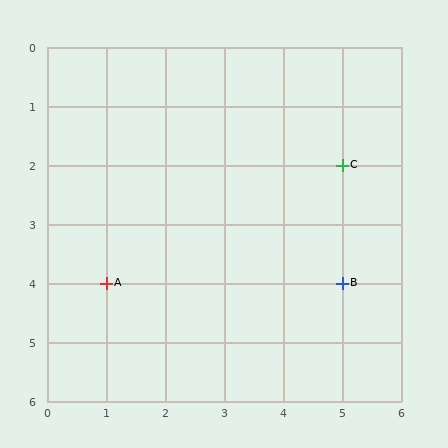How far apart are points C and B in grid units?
Points C and B are 2 rows apart.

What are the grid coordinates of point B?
Point B is at grid coordinates (5, 4).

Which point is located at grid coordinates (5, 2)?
Point C is at (5, 2).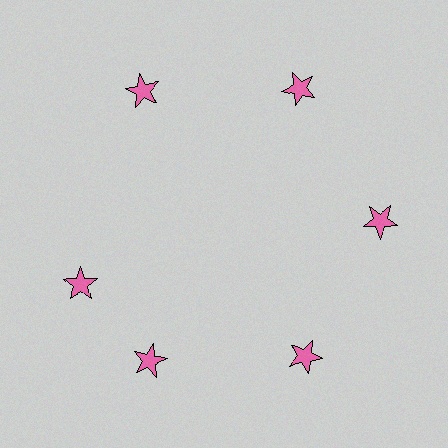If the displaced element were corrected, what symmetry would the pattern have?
It would have 6-fold rotational symmetry — the pattern would map onto itself every 60 degrees.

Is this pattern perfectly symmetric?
No. The 6 pink stars are arranged in a ring, but one element near the 9 o'clock position is rotated out of alignment along the ring, breaking the 6-fold rotational symmetry.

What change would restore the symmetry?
The symmetry would be restored by rotating it back into even spacing with its neighbors so that all 6 stars sit at equal angles and equal distance from the center.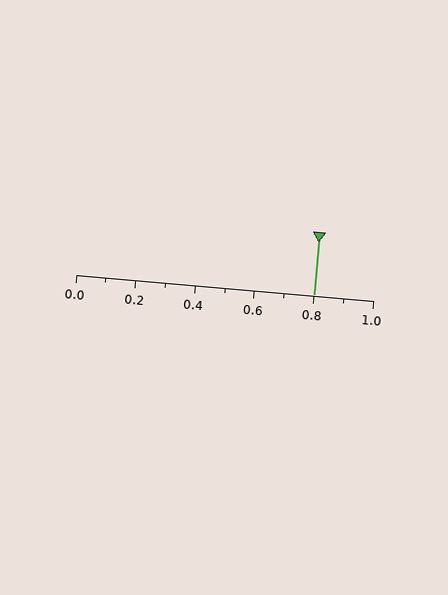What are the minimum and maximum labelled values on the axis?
The axis runs from 0.0 to 1.0.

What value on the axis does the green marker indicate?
The marker indicates approximately 0.8.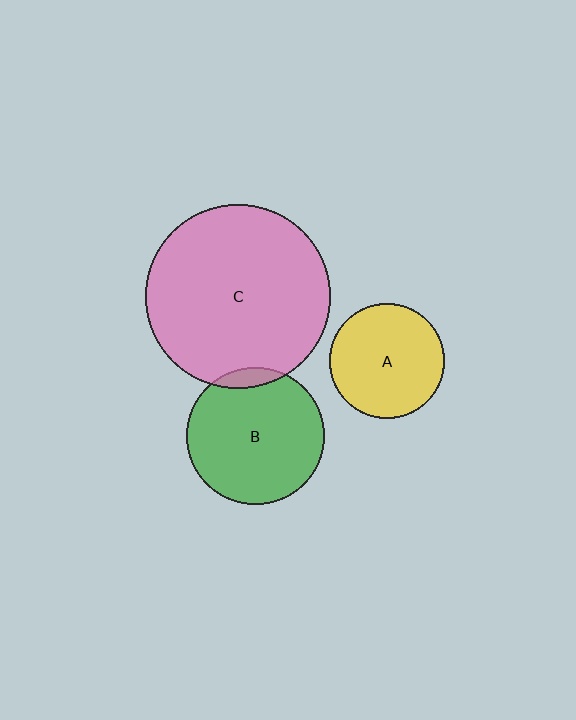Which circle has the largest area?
Circle C (pink).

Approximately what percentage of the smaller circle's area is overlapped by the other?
Approximately 5%.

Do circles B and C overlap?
Yes.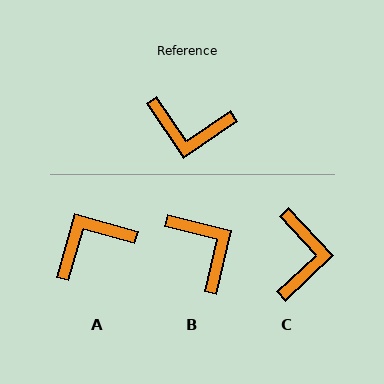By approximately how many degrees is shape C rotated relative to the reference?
Approximately 99 degrees counter-clockwise.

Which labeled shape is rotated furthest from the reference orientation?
A, about 140 degrees away.